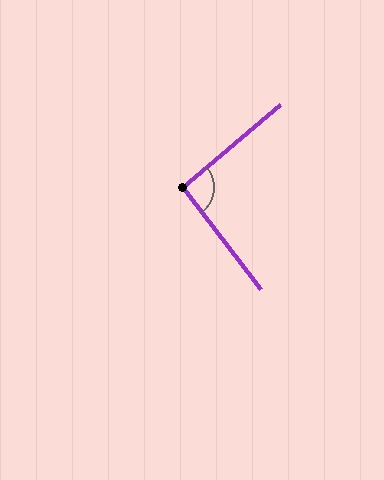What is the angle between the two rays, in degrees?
Approximately 93 degrees.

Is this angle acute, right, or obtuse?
It is approximately a right angle.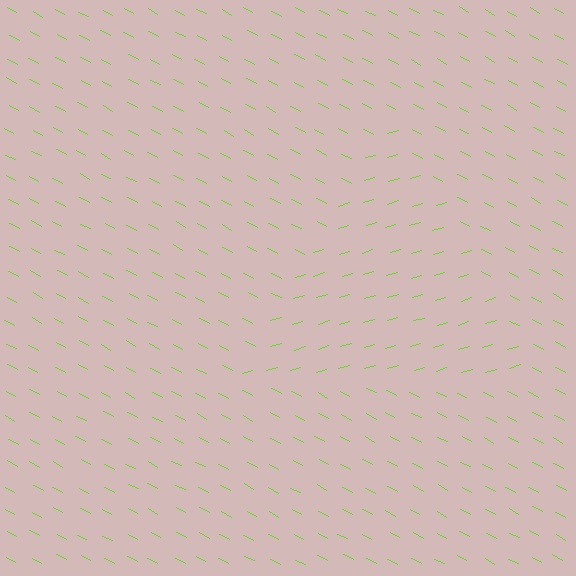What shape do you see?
I see a triangle.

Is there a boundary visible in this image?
Yes, there is a texture boundary formed by a change in line orientation.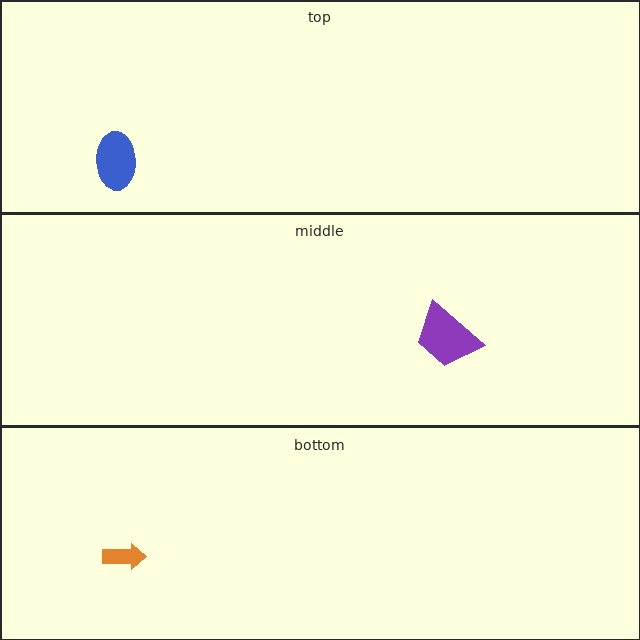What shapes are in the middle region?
The purple trapezoid.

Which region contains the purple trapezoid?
The middle region.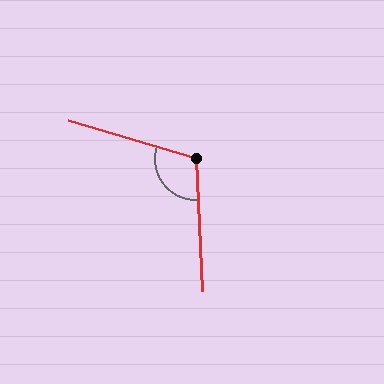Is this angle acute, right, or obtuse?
It is obtuse.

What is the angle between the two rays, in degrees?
Approximately 110 degrees.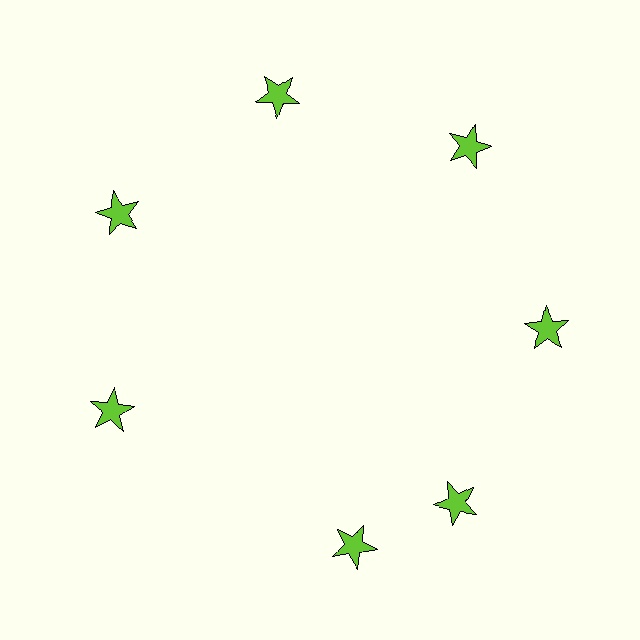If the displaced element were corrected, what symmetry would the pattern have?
It would have 7-fold rotational symmetry — the pattern would map onto itself every 51 degrees.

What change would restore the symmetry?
The symmetry would be restored by rotating it back into even spacing with its neighbors so that all 7 stars sit at equal angles and equal distance from the center.